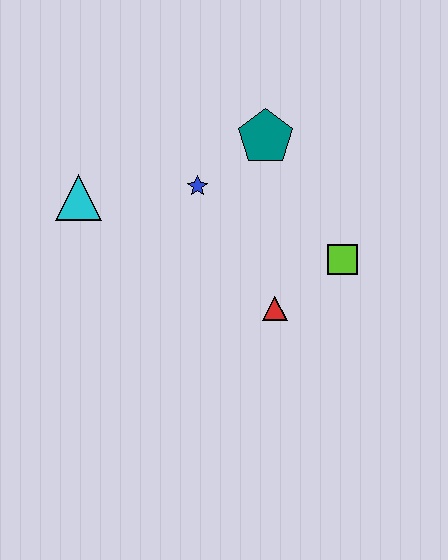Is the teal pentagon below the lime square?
No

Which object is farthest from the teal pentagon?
The cyan triangle is farthest from the teal pentagon.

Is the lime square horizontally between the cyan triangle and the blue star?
No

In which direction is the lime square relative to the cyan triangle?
The lime square is to the right of the cyan triangle.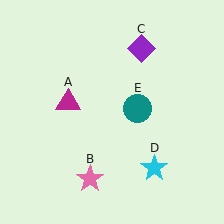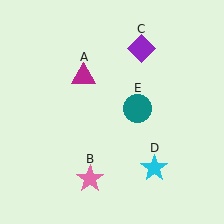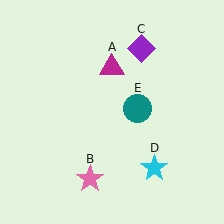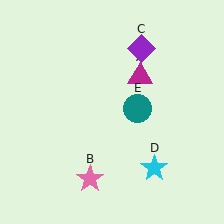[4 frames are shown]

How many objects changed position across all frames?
1 object changed position: magenta triangle (object A).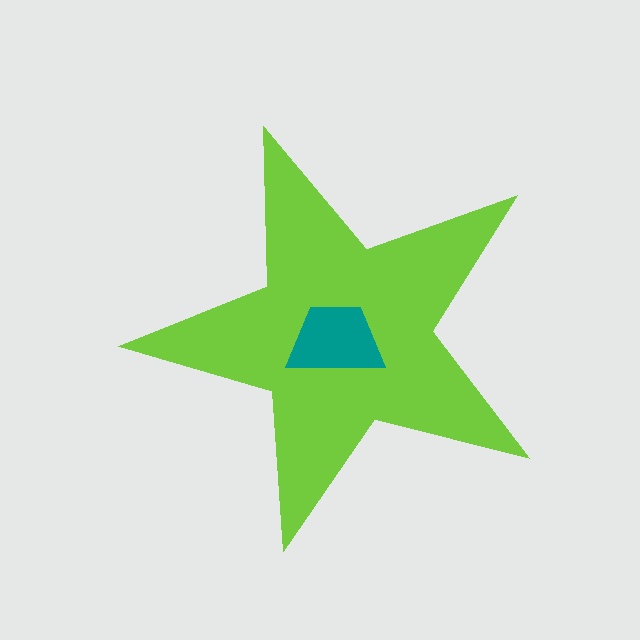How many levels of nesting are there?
2.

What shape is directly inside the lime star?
The teal trapezoid.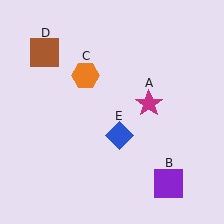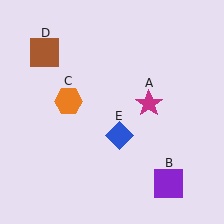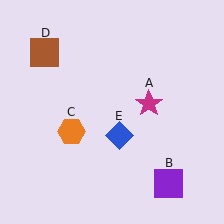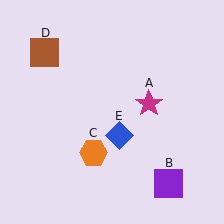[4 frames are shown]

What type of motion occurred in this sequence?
The orange hexagon (object C) rotated counterclockwise around the center of the scene.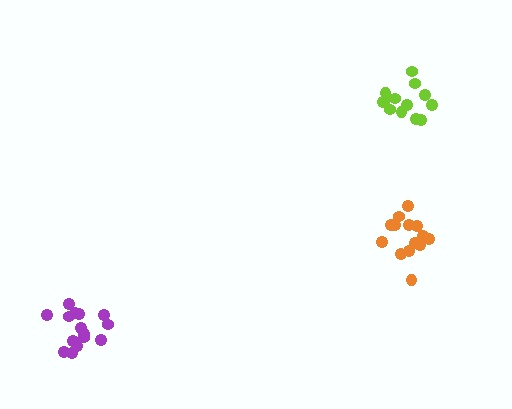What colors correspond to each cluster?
The clusters are colored: orange, lime, purple.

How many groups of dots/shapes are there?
There are 3 groups.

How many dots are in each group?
Group 1: 14 dots, Group 2: 13 dots, Group 3: 15 dots (42 total).